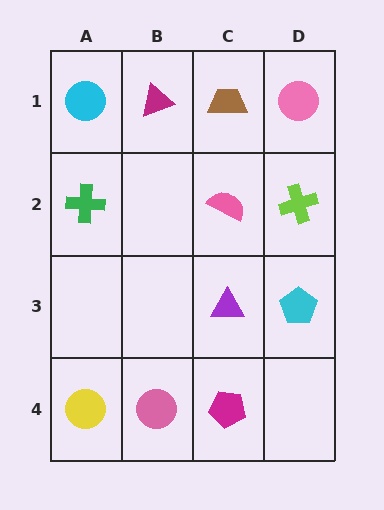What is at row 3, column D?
A cyan pentagon.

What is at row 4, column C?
A magenta pentagon.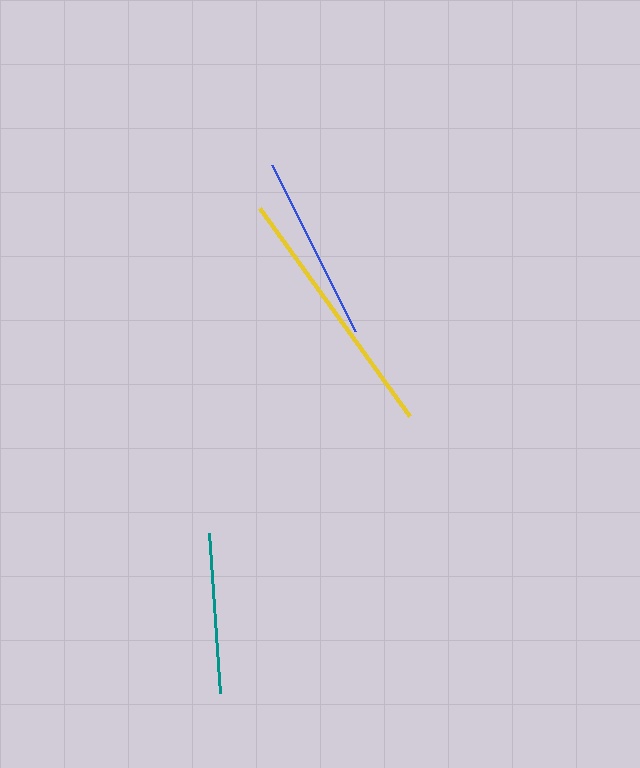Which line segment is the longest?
The yellow line is the longest at approximately 256 pixels.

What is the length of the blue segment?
The blue segment is approximately 185 pixels long.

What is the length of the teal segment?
The teal segment is approximately 160 pixels long.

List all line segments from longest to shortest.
From longest to shortest: yellow, blue, teal.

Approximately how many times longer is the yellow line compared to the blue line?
The yellow line is approximately 1.4 times the length of the blue line.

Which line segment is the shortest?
The teal line is the shortest at approximately 160 pixels.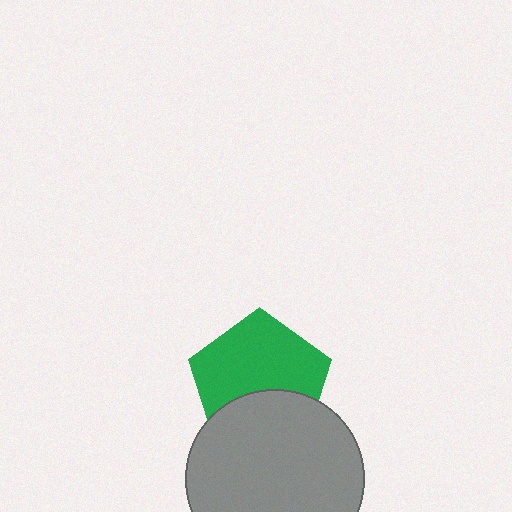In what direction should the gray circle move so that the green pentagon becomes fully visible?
The gray circle should move down. That is the shortest direction to clear the overlap and leave the green pentagon fully visible.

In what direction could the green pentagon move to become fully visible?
The green pentagon could move up. That would shift it out from behind the gray circle entirely.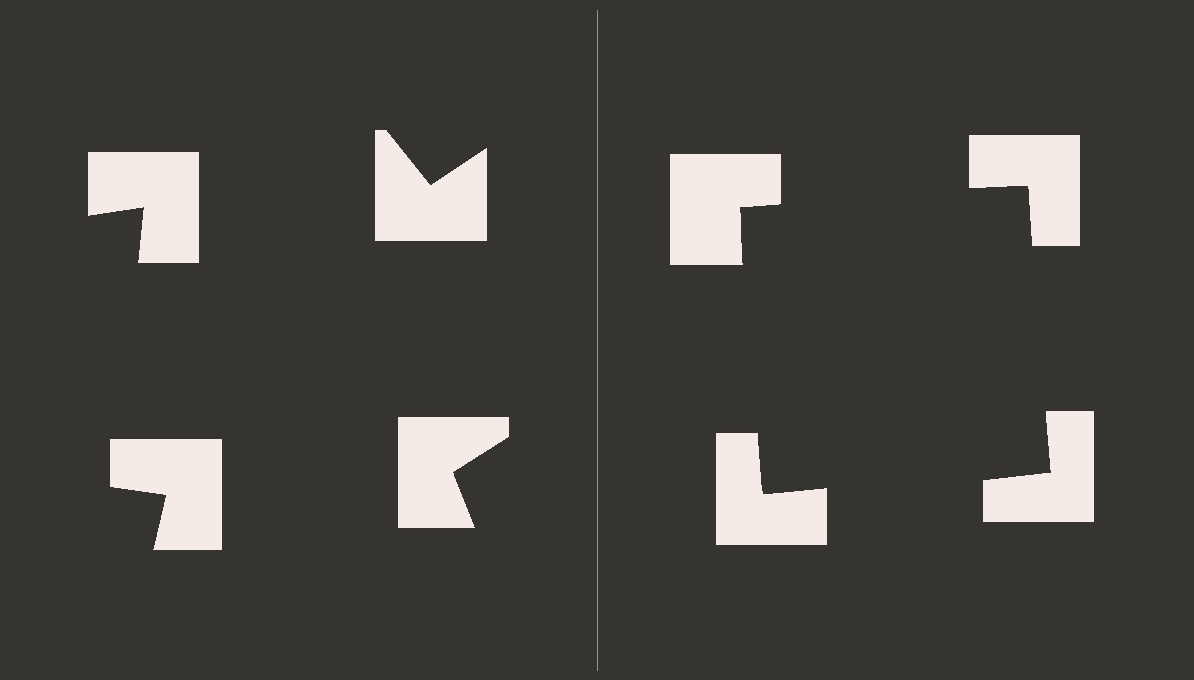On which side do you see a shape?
An illusory square appears on the right side. On the left side the wedge cuts are rotated, so no coherent shape forms.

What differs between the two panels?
The notched squares are positioned identically on both sides; only the wedge orientations differ. On the right they align to a square; on the left they are misaligned.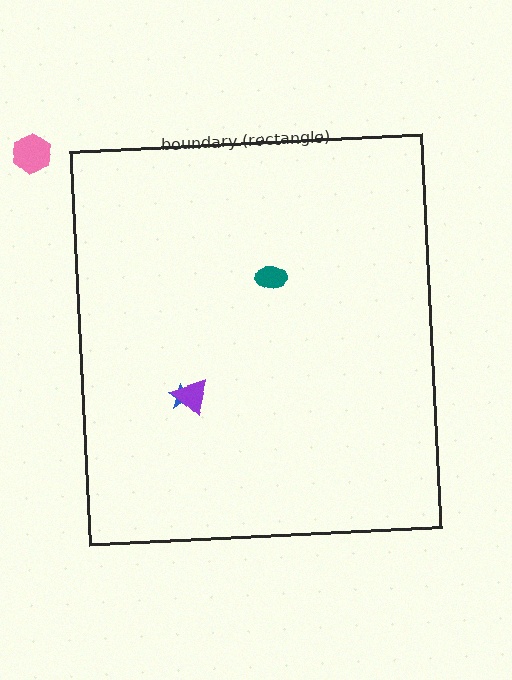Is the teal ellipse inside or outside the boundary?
Inside.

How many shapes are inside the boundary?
3 inside, 1 outside.